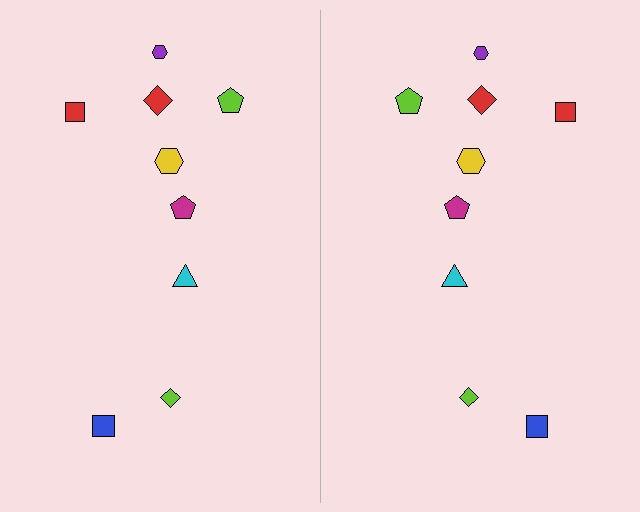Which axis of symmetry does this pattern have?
The pattern has a vertical axis of symmetry running through the center of the image.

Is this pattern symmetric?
Yes, this pattern has bilateral (reflection) symmetry.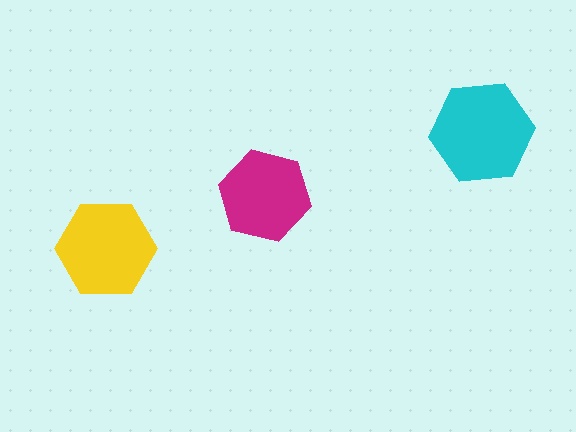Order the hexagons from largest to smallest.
the cyan one, the yellow one, the magenta one.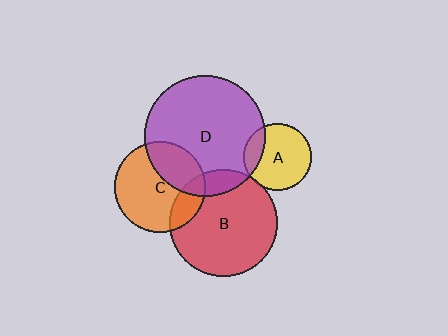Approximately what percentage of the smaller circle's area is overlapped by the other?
Approximately 5%.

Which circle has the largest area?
Circle D (purple).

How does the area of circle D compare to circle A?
Approximately 3.2 times.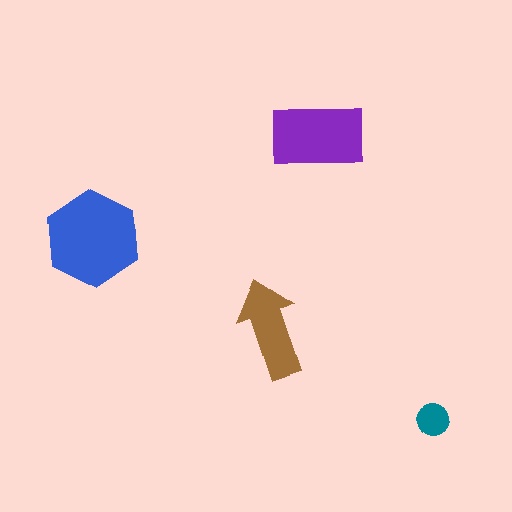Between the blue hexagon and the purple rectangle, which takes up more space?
The blue hexagon.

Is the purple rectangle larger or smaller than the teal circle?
Larger.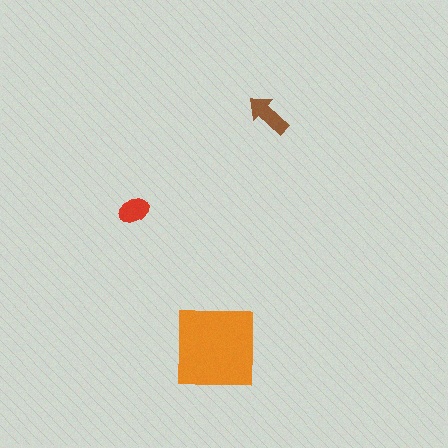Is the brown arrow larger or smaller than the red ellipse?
Larger.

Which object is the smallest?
The red ellipse.